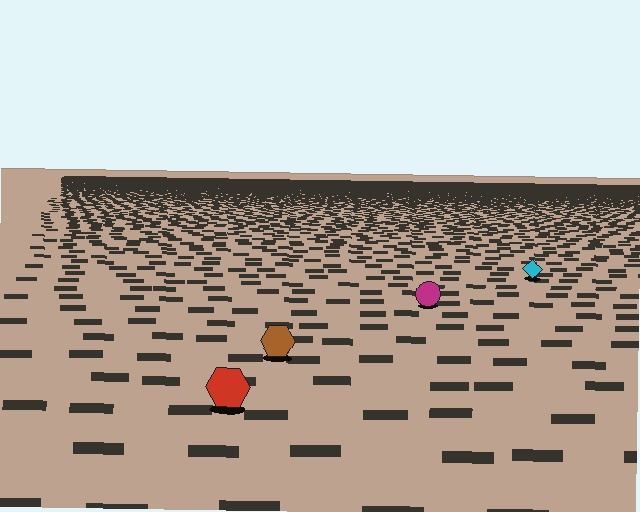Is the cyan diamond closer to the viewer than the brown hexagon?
No. The brown hexagon is closer — you can tell from the texture gradient: the ground texture is coarser near it.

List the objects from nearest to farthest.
From nearest to farthest: the red hexagon, the brown hexagon, the magenta circle, the cyan diamond.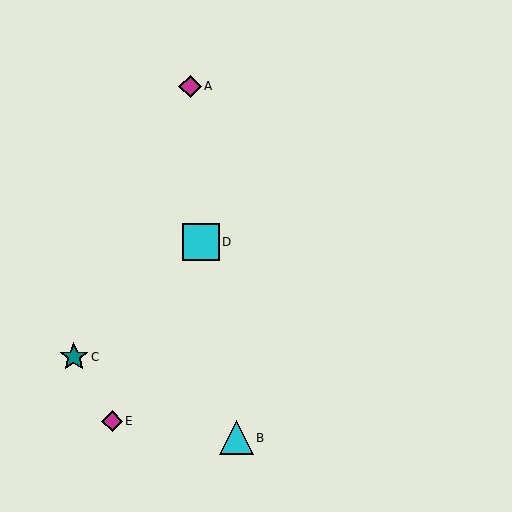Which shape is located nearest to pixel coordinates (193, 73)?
The magenta diamond (labeled A) at (190, 87) is nearest to that location.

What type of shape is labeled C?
Shape C is a teal star.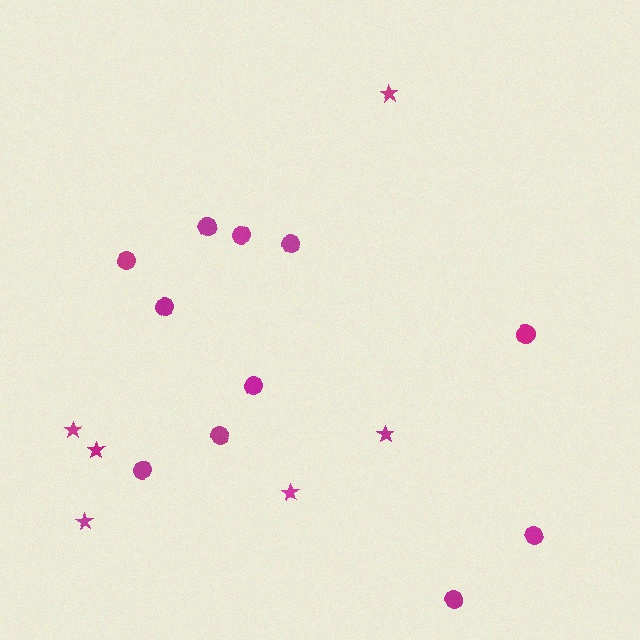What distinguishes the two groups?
There are 2 groups: one group of stars (6) and one group of circles (11).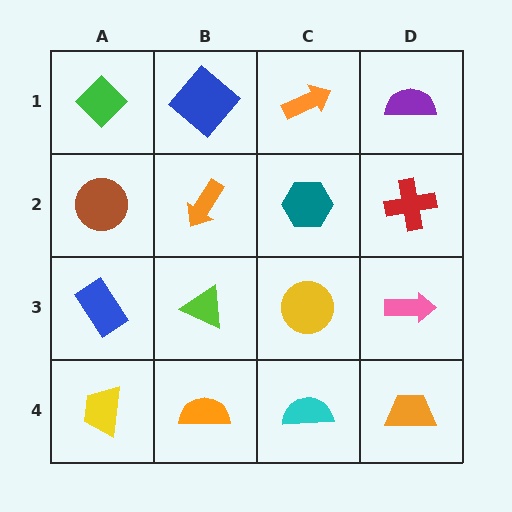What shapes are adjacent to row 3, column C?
A teal hexagon (row 2, column C), a cyan semicircle (row 4, column C), a lime triangle (row 3, column B), a pink arrow (row 3, column D).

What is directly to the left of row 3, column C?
A lime triangle.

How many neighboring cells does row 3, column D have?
3.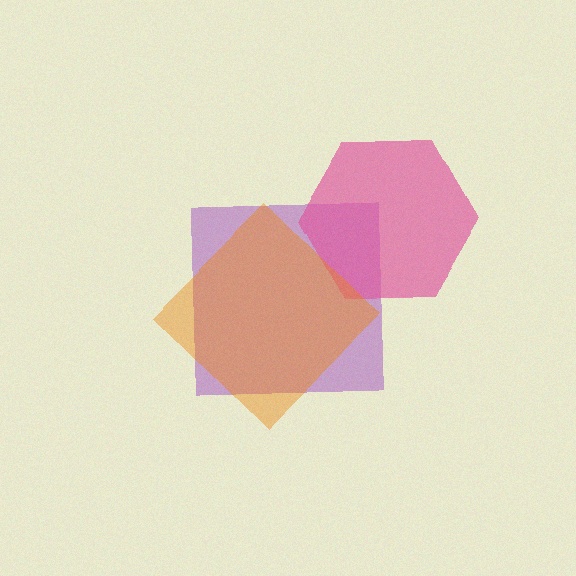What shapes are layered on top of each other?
The layered shapes are: a purple square, a pink hexagon, an orange diamond.